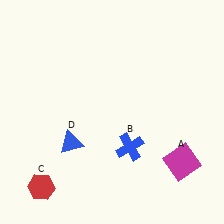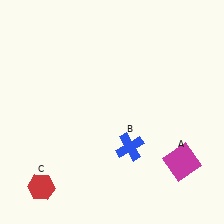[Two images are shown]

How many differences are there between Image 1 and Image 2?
There is 1 difference between the two images.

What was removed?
The blue triangle (D) was removed in Image 2.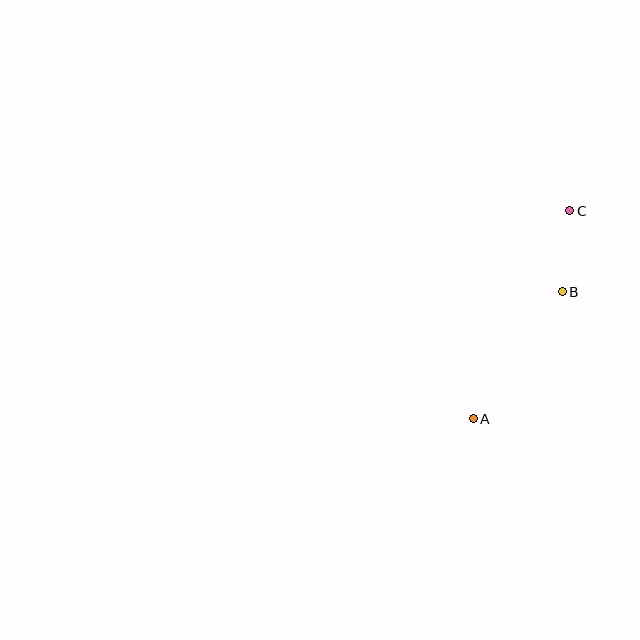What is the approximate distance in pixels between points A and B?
The distance between A and B is approximately 155 pixels.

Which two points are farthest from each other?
Points A and C are farthest from each other.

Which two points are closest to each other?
Points B and C are closest to each other.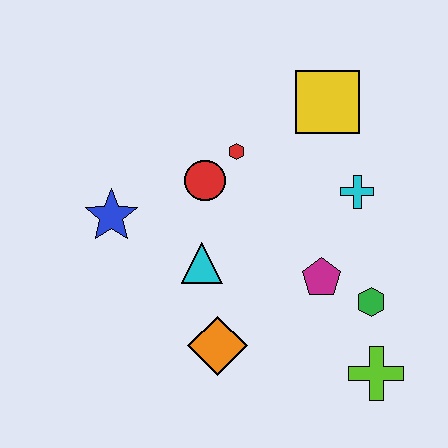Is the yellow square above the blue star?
Yes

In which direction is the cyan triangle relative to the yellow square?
The cyan triangle is below the yellow square.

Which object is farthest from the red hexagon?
The lime cross is farthest from the red hexagon.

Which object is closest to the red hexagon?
The red circle is closest to the red hexagon.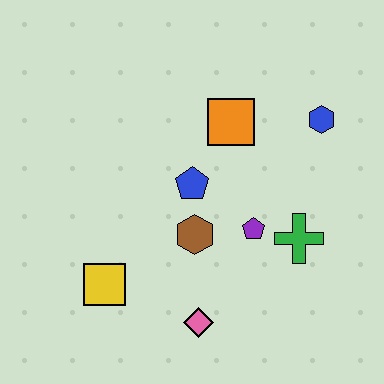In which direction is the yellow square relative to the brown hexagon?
The yellow square is to the left of the brown hexagon.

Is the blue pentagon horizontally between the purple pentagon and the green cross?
No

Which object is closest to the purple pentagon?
The green cross is closest to the purple pentagon.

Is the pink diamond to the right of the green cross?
No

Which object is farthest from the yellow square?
The blue hexagon is farthest from the yellow square.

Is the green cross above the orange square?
No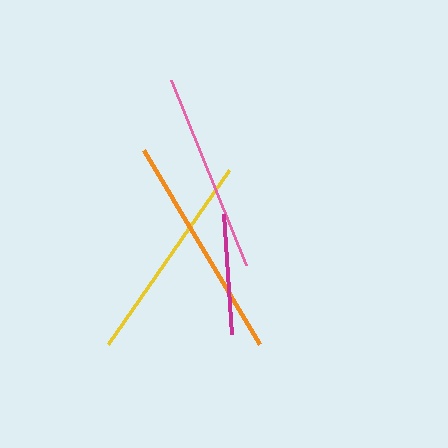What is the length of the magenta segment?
The magenta segment is approximately 120 pixels long.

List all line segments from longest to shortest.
From longest to shortest: orange, yellow, pink, magenta.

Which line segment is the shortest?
The magenta line is the shortest at approximately 120 pixels.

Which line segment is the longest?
The orange line is the longest at approximately 226 pixels.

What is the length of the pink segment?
The pink segment is approximately 200 pixels long.